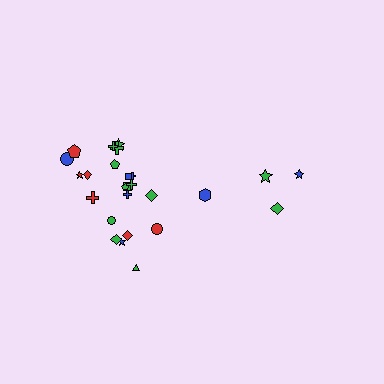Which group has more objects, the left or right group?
The left group.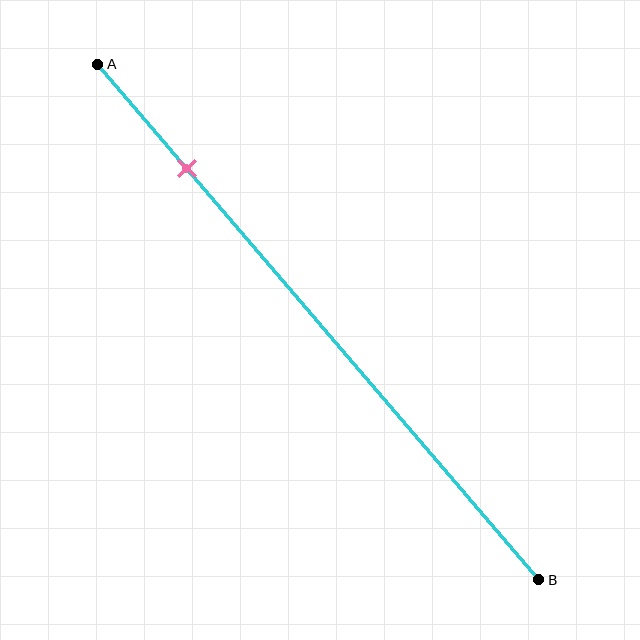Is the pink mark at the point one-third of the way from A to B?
No, the mark is at about 20% from A, not at the 33% one-third point.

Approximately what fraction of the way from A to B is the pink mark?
The pink mark is approximately 20% of the way from A to B.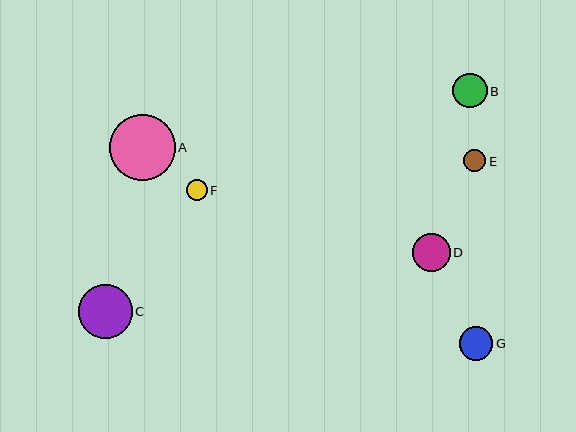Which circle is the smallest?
Circle F is the smallest with a size of approximately 21 pixels.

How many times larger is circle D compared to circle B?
Circle D is approximately 1.1 times the size of circle B.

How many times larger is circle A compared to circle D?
Circle A is approximately 1.7 times the size of circle D.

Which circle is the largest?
Circle A is the largest with a size of approximately 66 pixels.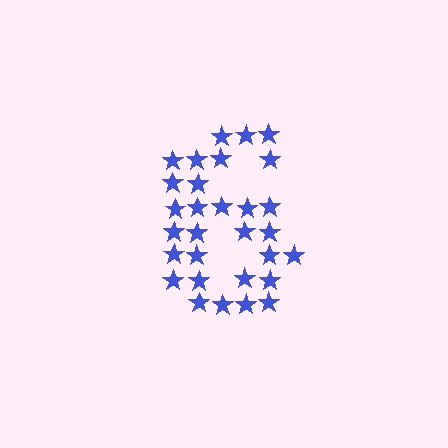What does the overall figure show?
The overall figure shows the digit 6.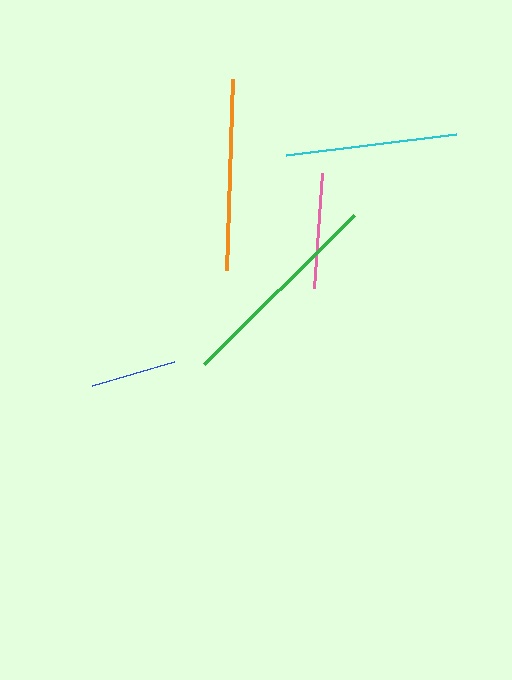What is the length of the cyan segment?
The cyan segment is approximately 172 pixels long.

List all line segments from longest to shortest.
From longest to shortest: green, orange, cyan, pink, blue.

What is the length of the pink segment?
The pink segment is approximately 116 pixels long.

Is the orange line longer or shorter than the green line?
The green line is longer than the orange line.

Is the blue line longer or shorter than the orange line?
The orange line is longer than the blue line.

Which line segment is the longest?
The green line is the longest at approximately 211 pixels.